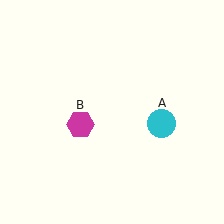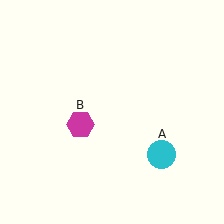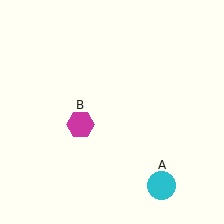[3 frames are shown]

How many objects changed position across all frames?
1 object changed position: cyan circle (object A).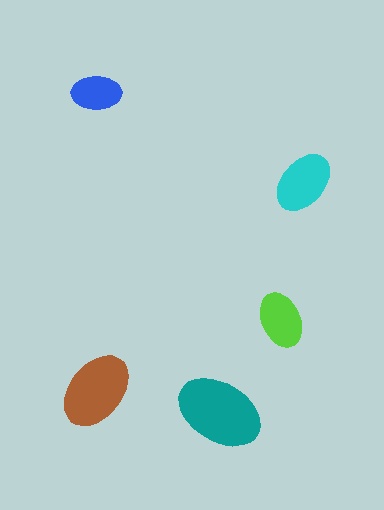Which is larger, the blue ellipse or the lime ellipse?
The lime one.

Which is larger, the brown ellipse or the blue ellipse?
The brown one.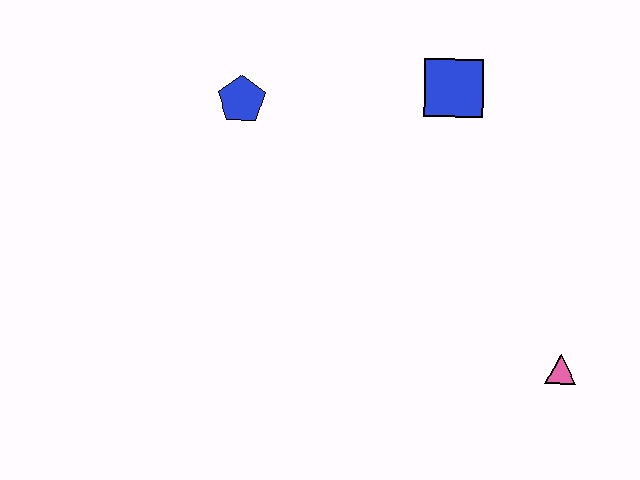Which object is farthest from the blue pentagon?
The pink triangle is farthest from the blue pentagon.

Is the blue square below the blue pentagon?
No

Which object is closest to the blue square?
The blue pentagon is closest to the blue square.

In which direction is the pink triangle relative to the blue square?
The pink triangle is below the blue square.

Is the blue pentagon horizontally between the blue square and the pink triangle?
No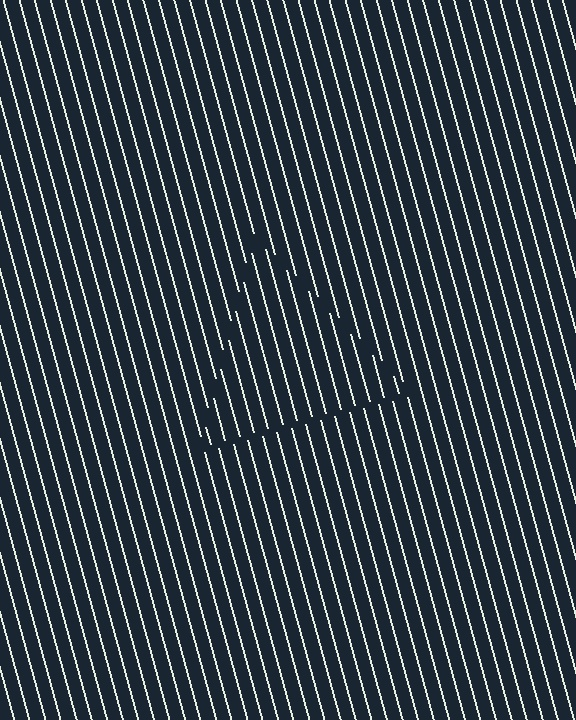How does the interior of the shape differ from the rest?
The interior of the shape contains the same grating, shifted by half a period — the contour is defined by the phase discontinuity where line-ends from the inner and outer gratings abut.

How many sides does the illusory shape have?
3 sides — the line-ends trace a triangle.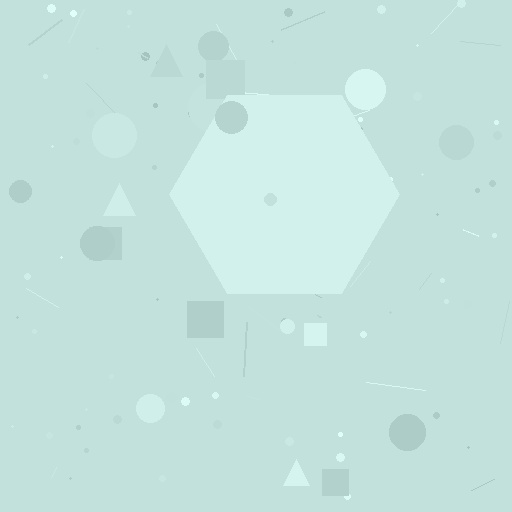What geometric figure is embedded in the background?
A hexagon is embedded in the background.